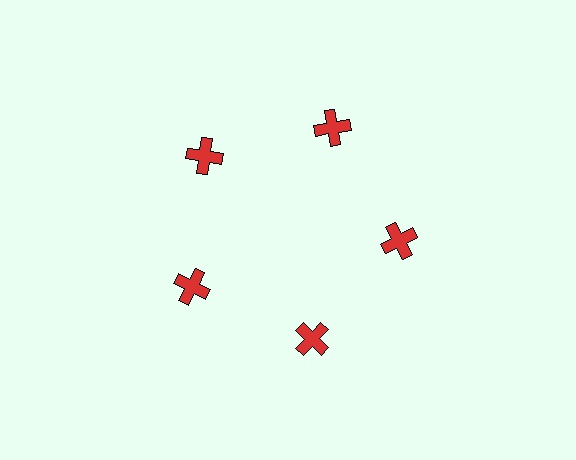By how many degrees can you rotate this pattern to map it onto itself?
The pattern maps onto itself every 72 degrees of rotation.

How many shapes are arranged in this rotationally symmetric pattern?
There are 5 shapes, arranged in 5 groups of 1.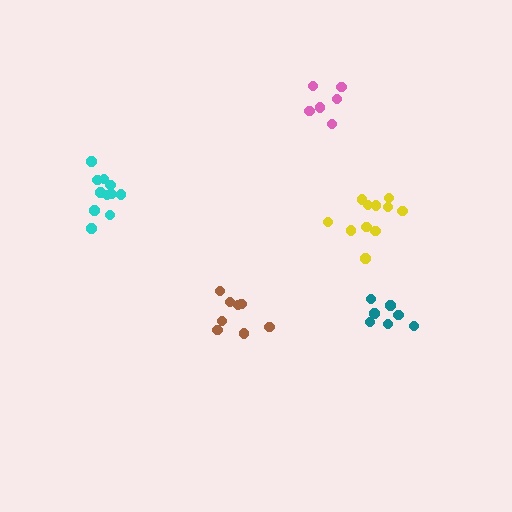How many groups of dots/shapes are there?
There are 5 groups.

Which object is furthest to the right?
The teal cluster is rightmost.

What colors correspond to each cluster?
The clusters are colored: brown, teal, cyan, yellow, pink.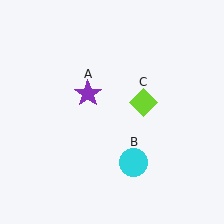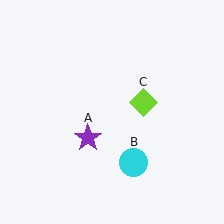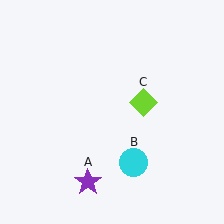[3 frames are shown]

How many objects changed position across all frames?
1 object changed position: purple star (object A).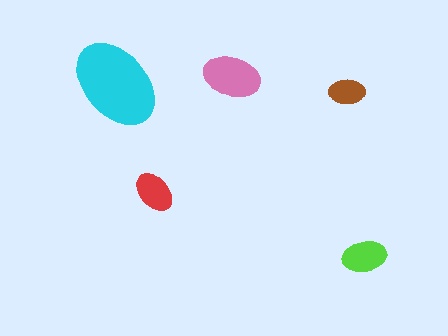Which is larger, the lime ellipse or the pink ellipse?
The pink one.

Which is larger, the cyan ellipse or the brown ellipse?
The cyan one.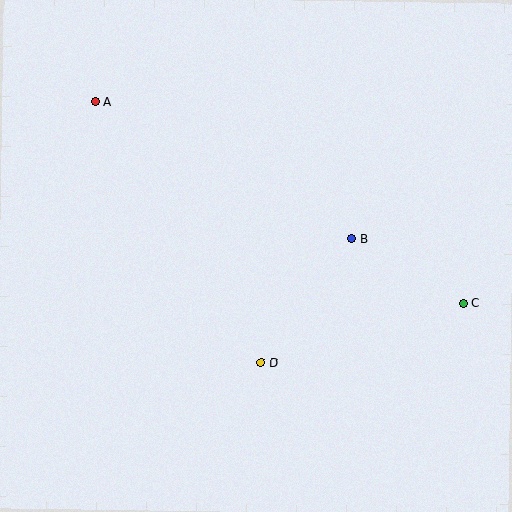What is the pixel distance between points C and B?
The distance between C and B is 129 pixels.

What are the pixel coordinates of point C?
Point C is at (464, 303).